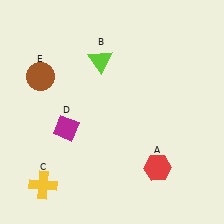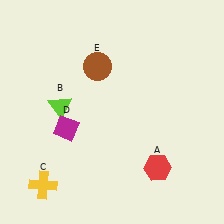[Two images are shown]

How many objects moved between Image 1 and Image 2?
2 objects moved between the two images.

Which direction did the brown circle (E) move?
The brown circle (E) moved right.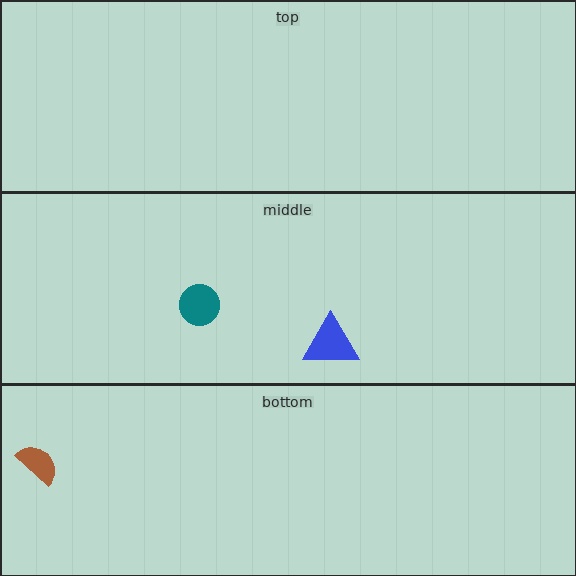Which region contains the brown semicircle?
The bottom region.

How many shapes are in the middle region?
2.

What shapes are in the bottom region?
The brown semicircle.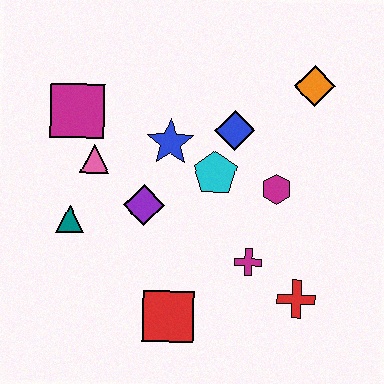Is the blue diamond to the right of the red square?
Yes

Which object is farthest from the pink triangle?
The red cross is farthest from the pink triangle.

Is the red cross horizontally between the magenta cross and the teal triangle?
No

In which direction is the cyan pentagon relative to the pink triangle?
The cyan pentagon is to the right of the pink triangle.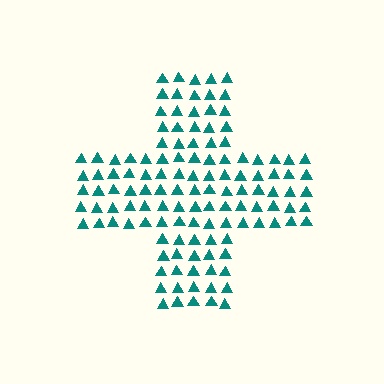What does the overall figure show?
The overall figure shows a cross.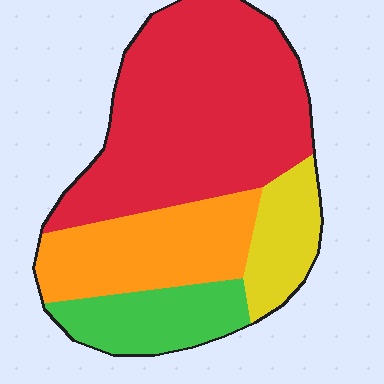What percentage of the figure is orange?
Orange covers about 25% of the figure.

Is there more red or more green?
Red.